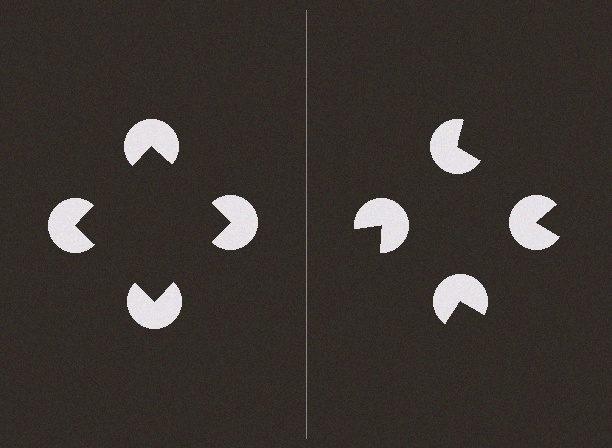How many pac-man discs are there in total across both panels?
8 — 4 on each side.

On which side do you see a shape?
An illusory square appears on the left side. On the right side the wedge cuts are rotated, so no coherent shape forms.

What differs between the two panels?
The pac-man discs are positioned identically on both sides; only the wedge orientations differ. On the left they align to a square; on the right they are misaligned.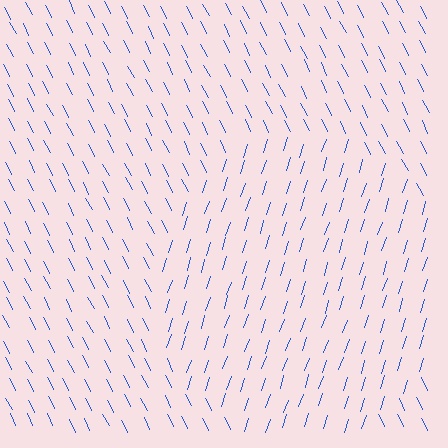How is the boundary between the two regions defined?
The boundary is defined purely by a change in line orientation (approximately 45 degrees difference). All lines are the same color and thickness.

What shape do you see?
I see a circle.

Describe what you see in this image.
The image is filled with small blue line segments. A circle region in the image has lines oriented differently from the surrounding lines, creating a visible texture boundary.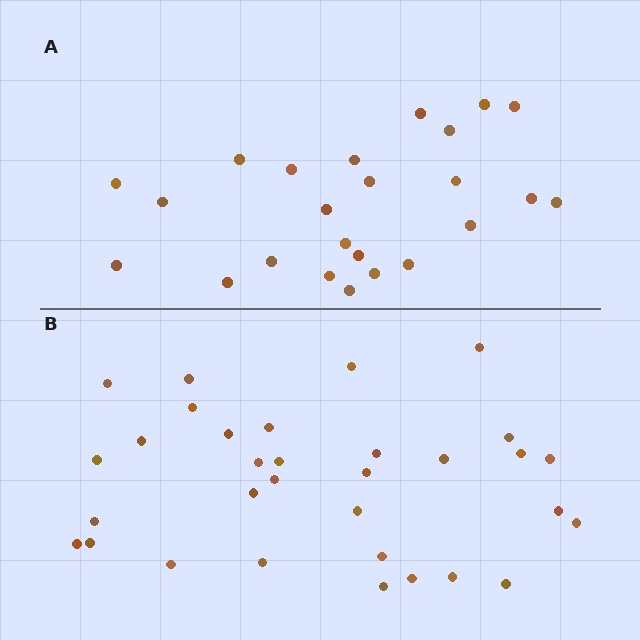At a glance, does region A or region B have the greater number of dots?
Region B (the bottom region) has more dots.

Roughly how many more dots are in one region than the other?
Region B has roughly 8 or so more dots than region A.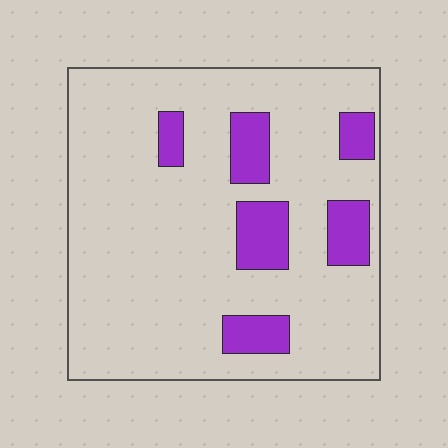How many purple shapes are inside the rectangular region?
6.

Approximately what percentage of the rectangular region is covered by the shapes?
Approximately 15%.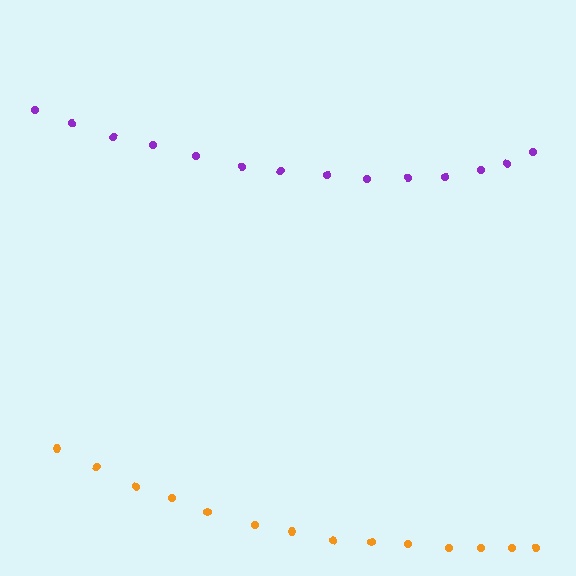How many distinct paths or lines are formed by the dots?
There are 2 distinct paths.